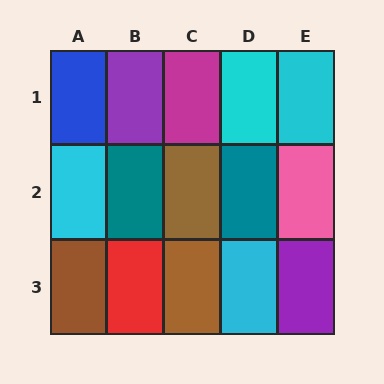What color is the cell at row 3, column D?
Cyan.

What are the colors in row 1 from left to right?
Blue, purple, magenta, cyan, cyan.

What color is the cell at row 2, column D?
Teal.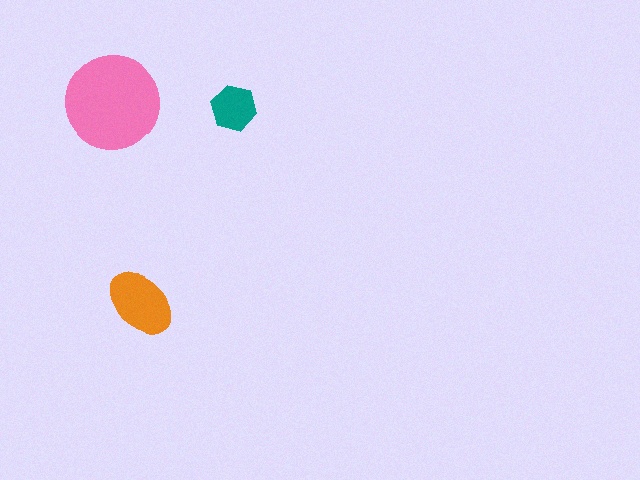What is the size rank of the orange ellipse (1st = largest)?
2nd.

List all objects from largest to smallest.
The pink circle, the orange ellipse, the teal hexagon.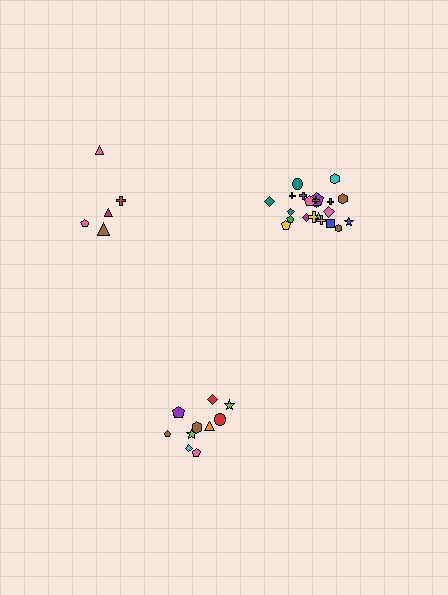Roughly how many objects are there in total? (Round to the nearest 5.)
Roughly 35 objects in total.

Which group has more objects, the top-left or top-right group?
The top-right group.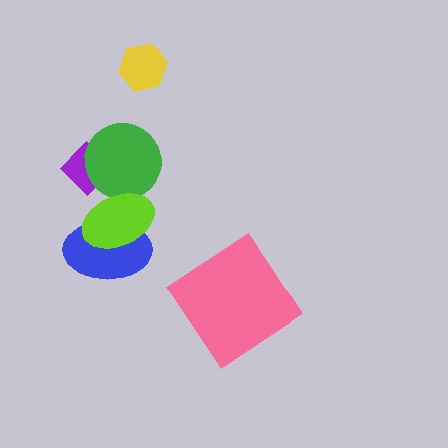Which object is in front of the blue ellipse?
The lime ellipse is in front of the blue ellipse.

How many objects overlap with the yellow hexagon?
0 objects overlap with the yellow hexagon.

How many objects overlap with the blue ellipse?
1 object overlaps with the blue ellipse.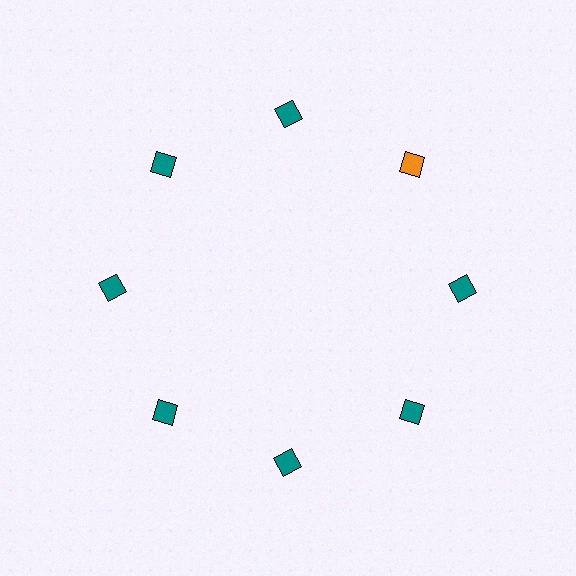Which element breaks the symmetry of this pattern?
The orange square at roughly the 2 o'clock position breaks the symmetry. All other shapes are teal squares.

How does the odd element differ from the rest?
It has a different color: orange instead of teal.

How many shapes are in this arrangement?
There are 8 shapes arranged in a ring pattern.